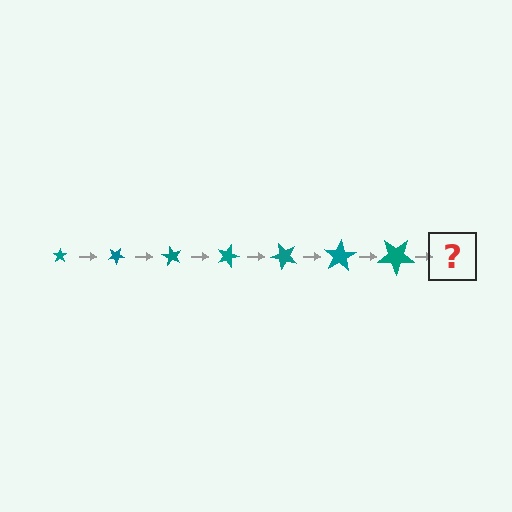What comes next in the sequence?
The next element should be a star, larger than the previous one and rotated 210 degrees from the start.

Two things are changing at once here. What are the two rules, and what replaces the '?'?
The two rules are that the star grows larger each step and it rotates 30 degrees each step. The '?' should be a star, larger than the previous one and rotated 210 degrees from the start.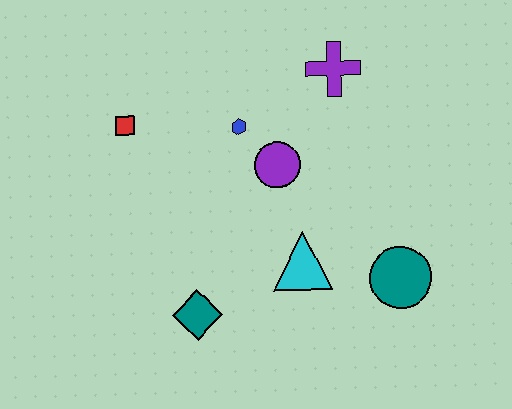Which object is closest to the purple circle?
The blue hexagon is closest to the purple circle.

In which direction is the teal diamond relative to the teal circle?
The teal diamond is to the left of the teal circle.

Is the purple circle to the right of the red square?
Yes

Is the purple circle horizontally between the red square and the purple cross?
Yes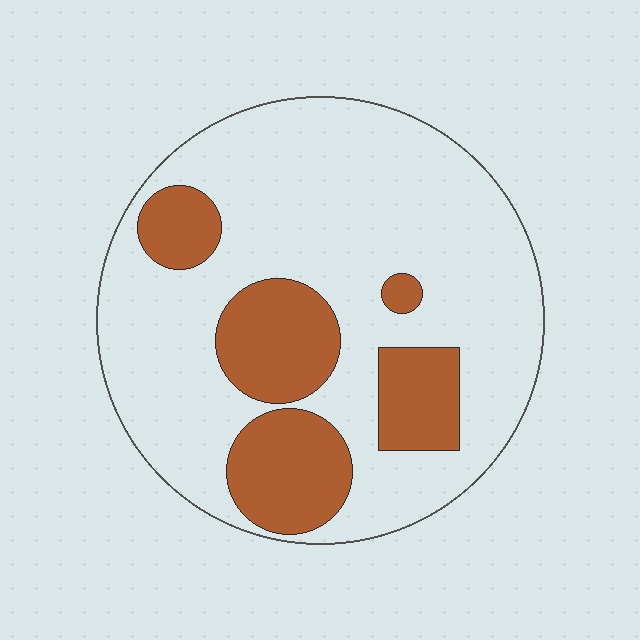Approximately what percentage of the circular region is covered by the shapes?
Approximately 25%.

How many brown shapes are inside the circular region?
5.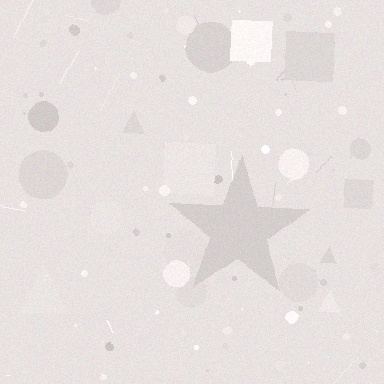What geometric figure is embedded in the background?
A star is embedded in the background.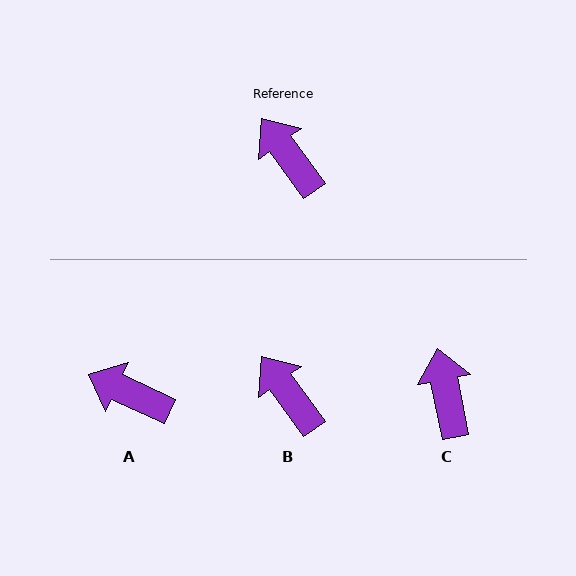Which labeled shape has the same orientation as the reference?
B.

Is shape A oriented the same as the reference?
No, it is off by about 30 degrees.